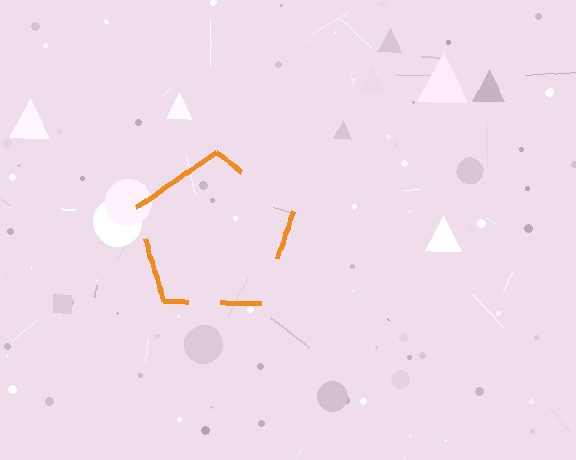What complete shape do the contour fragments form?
The contour fragments form a pentagon.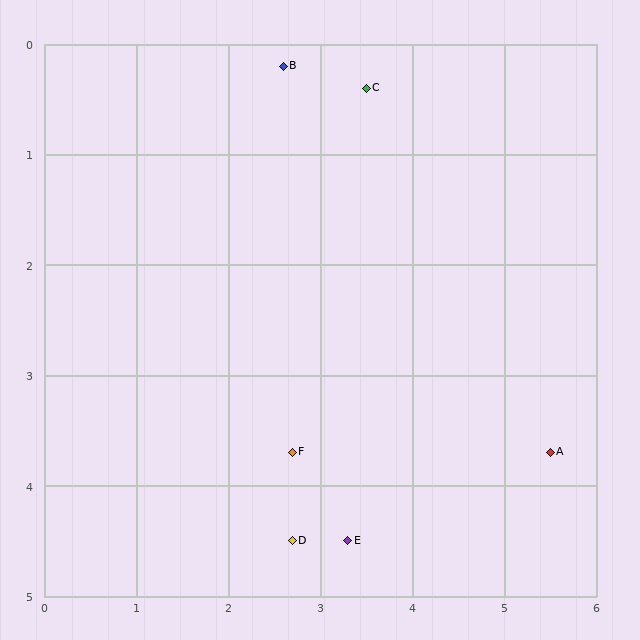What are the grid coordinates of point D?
Point D is at approximately (2.7, 4.5).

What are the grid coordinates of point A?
Point A is at approximately (5.5, 3.7).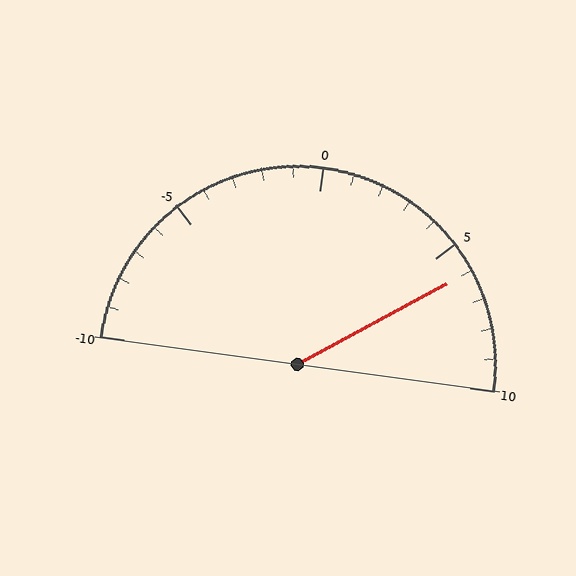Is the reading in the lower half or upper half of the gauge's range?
The reading is in the upper half of the range (-10 to 10).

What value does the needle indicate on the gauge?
The needle indicates approximately 6.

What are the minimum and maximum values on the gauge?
The gauge ranges from -10 to 10.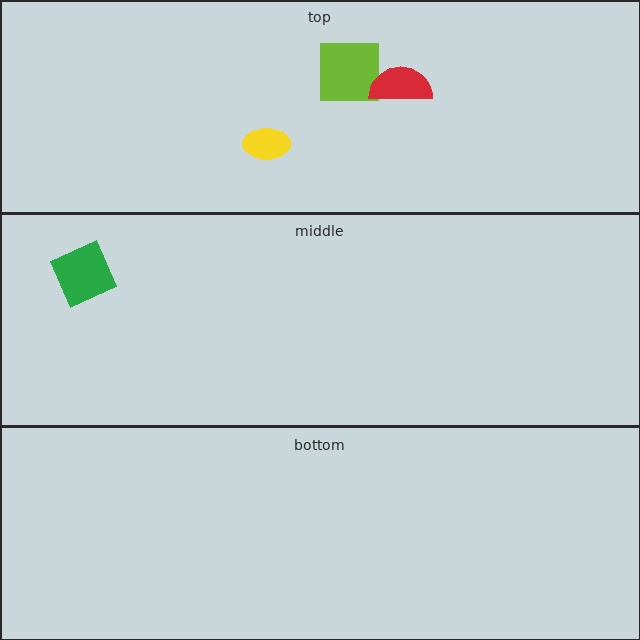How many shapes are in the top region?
3.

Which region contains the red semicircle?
The top region.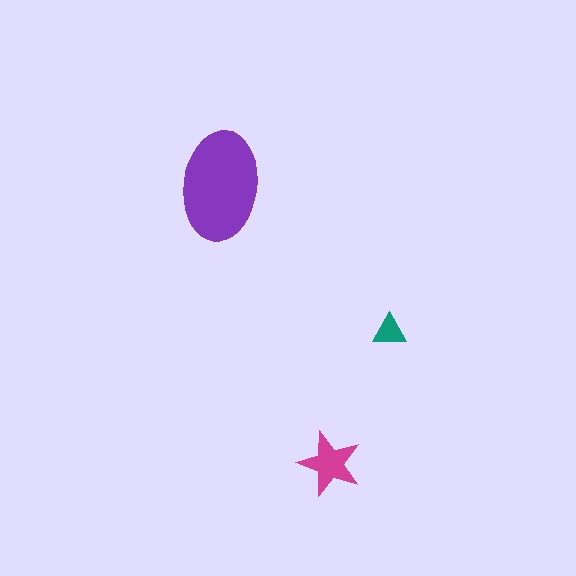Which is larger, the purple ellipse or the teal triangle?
The purple ellipse.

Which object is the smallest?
The teal triangle.